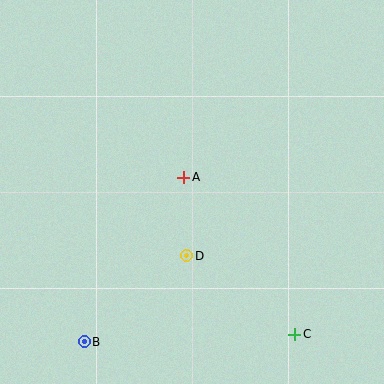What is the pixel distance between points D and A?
The distance between D and A is 78 pixels.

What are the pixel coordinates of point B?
Point B is at (84, 342).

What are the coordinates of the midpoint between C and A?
The midpoint between C and A is at (239, 256).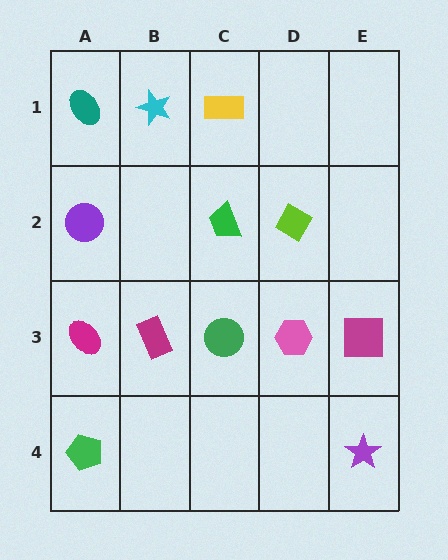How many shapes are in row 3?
5 shapes.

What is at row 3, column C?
A green circle.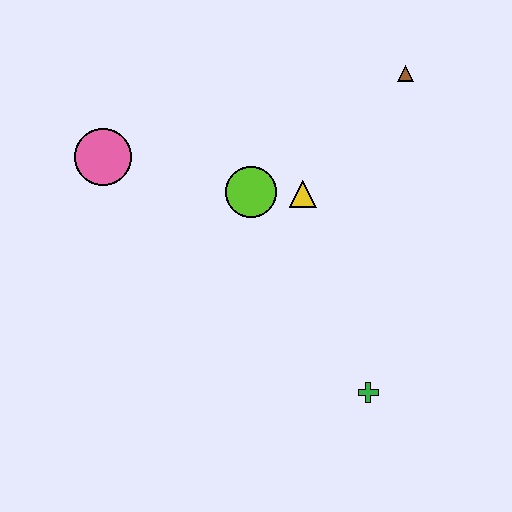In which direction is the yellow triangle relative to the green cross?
The yellow triangle is above the green cross.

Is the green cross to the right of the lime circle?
Yes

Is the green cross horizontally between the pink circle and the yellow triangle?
No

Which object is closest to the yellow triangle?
The lime circle is closest to the yellow triangle.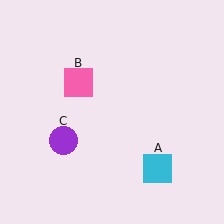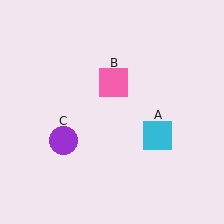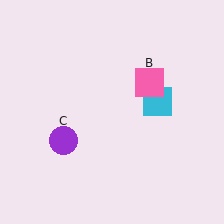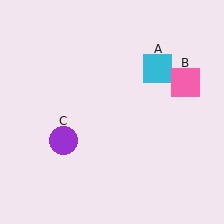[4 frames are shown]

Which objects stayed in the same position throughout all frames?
Purple circle (object C) remained stationary.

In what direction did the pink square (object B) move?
The pink square (object B) moved right.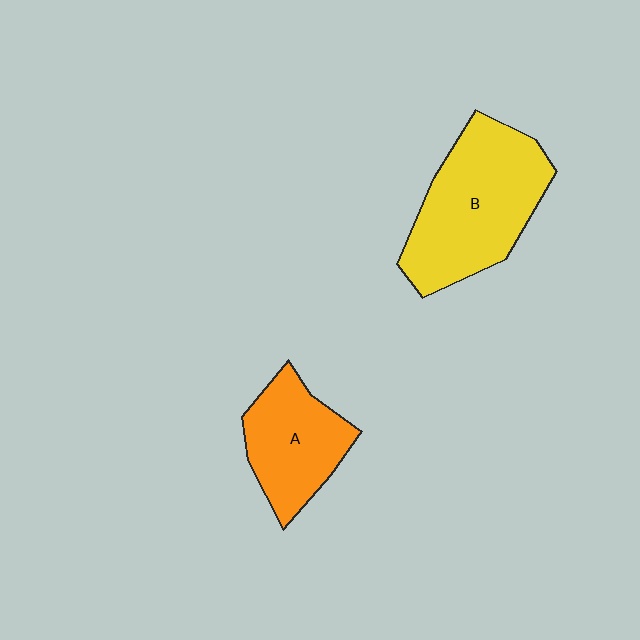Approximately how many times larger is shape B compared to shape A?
Approximately 1.6 times.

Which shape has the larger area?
Shape B (yellow).